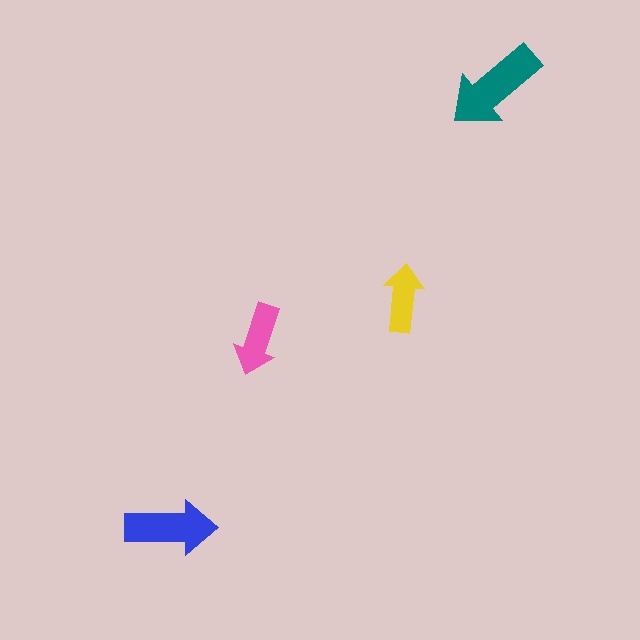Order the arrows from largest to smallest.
the teal one, the blue one, the pink one, the yellow one.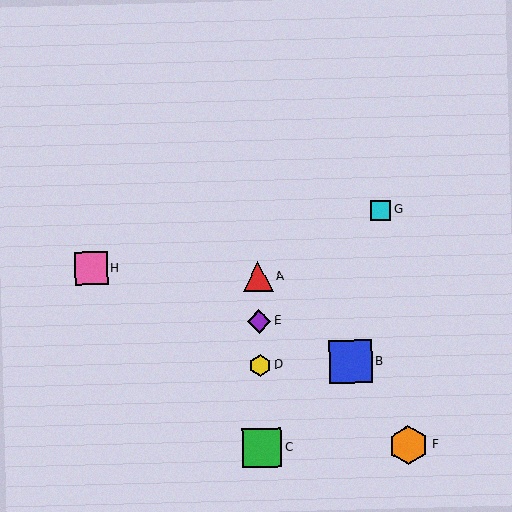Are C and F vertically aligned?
No, C is at x≈262 and F is at x≈409.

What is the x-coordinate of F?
Object F is at x≈409.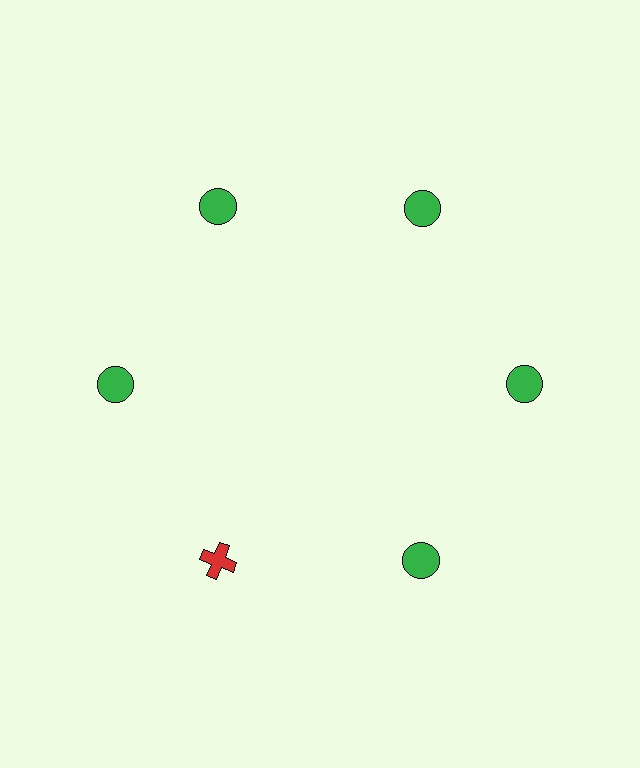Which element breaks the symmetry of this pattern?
The red cross at roughly the 7 o'clock position breaks the symmetry. All other shapes are green circles.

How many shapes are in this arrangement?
There are 6 shapes arranged in a ring pattern.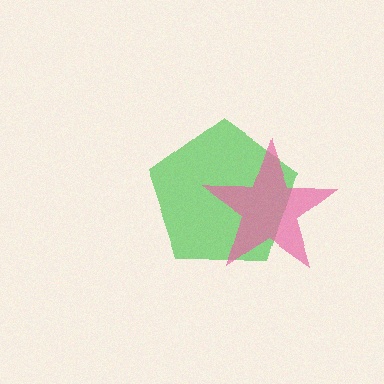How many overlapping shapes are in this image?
There are 2 overlapping shapes in the image.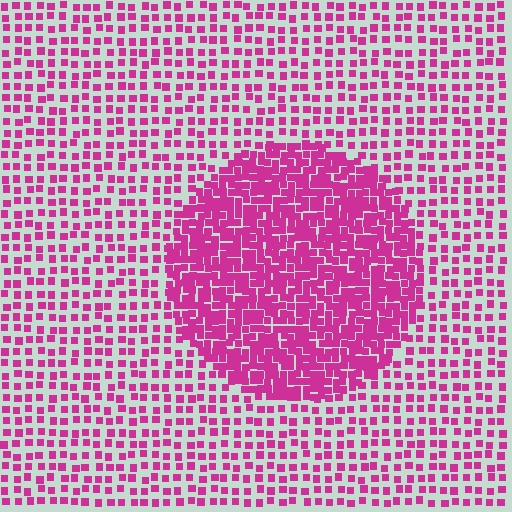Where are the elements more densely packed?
The elements are more densely packed inside the circle boundary.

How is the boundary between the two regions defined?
The boundary is defined by a change in element density (approximately 2.3x ratio). All elements are the same color, size, and shape.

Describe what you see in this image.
The image contains small magenta elements arranged at two different densities. A circle-shaped region is visible where the elements are more densely packed than the surrounding area.